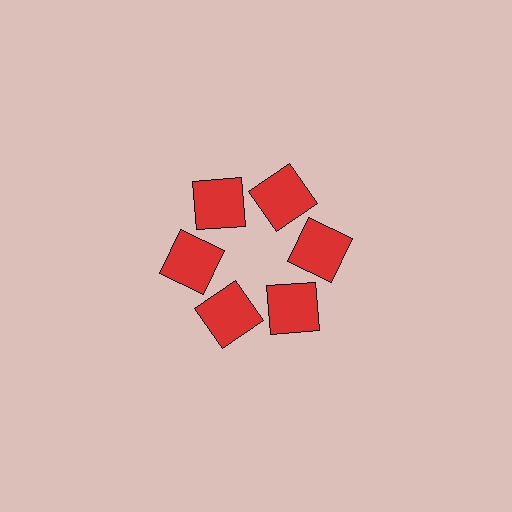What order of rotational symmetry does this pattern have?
This pattern has 6-fold rotational symmetry.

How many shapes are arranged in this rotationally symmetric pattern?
There are 6 shapes, arranged in 6 groups of 1.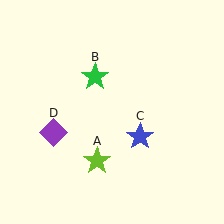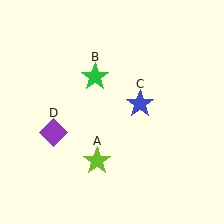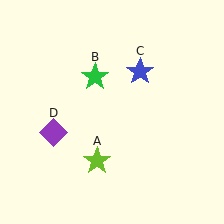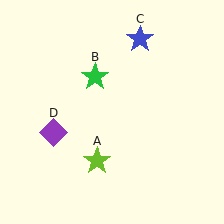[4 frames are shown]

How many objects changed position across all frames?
1 object changed position: blue star (object C).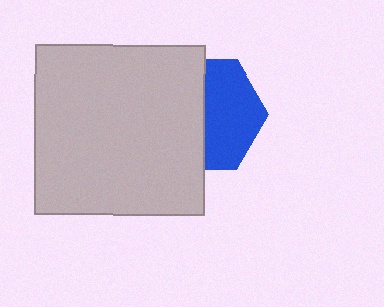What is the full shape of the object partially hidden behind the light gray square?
The partially hidden object is a blue hexagon.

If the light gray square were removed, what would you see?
You would see the complete blue hexagon.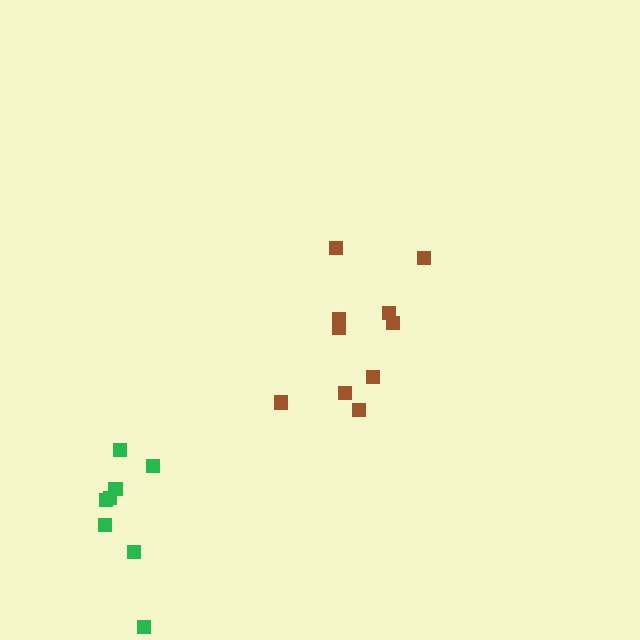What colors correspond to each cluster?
The clusters are colored: green, brown.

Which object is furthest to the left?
The green cluster is leftmost.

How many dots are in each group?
Group 1: 8 dots, Group 2: 10 dots (18 total).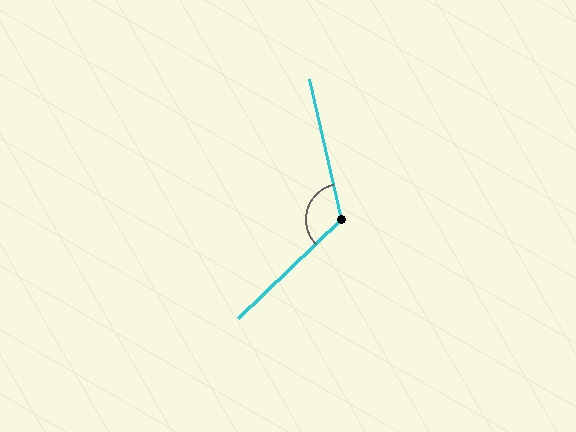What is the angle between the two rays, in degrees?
Approximately 121 degrees.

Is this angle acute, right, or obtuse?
It is obtuse.